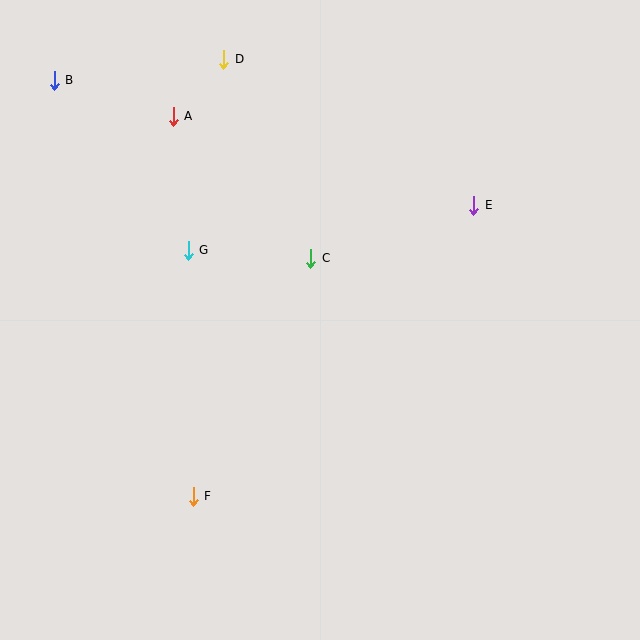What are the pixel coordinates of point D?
Point D is at (224, 59).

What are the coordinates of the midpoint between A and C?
The midpoint between A and C is at (242, 187).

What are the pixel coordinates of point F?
Point F is at (193, 496).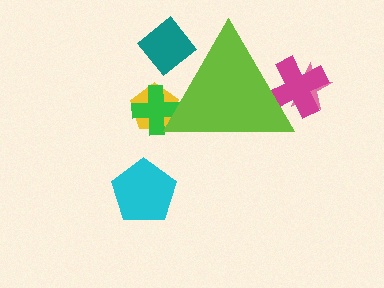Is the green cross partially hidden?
Yes, the green cross is partially hidden behind the lime triangle.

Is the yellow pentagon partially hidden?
Yes, the yellow pentagon is partially hidden behind the lime triangle.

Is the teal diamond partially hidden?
Yes, the teal diamond is partially hidden behind the lime triangle.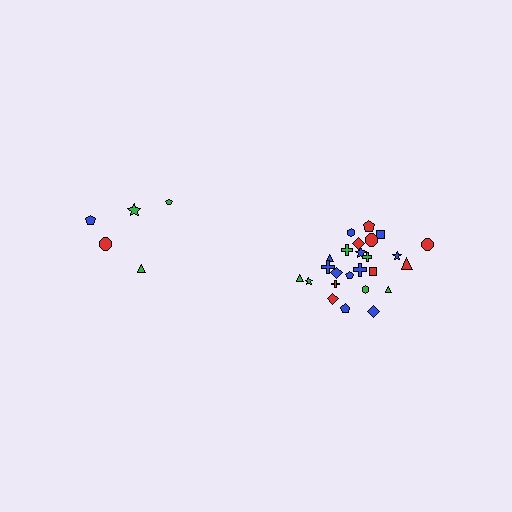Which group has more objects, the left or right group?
The right group.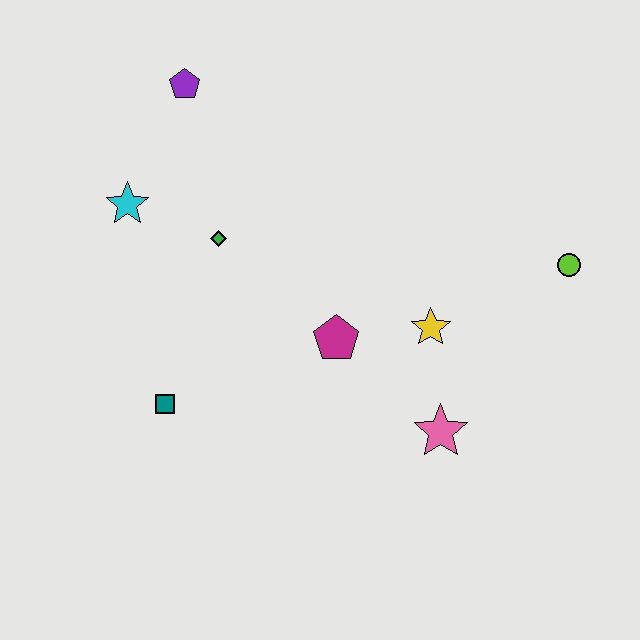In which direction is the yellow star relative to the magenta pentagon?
The yellow star is to the right of the magenta pentagon.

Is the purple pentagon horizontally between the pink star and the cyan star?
Yes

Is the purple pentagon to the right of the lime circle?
No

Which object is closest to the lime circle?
The yellow star is closest to the lime circle.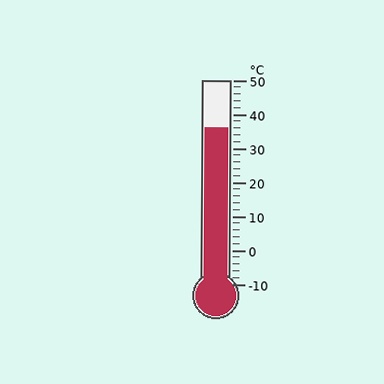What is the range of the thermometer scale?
The thermometer scale ranges from -10°C to 50°C.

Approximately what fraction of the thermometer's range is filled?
The thermometer is filled to approximately 75% of its range.